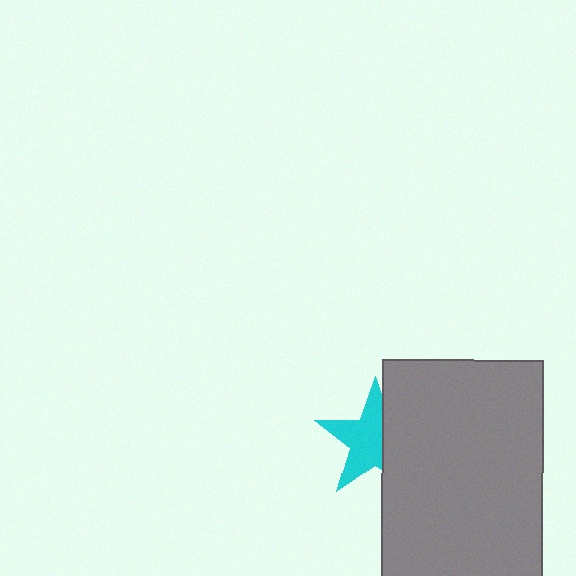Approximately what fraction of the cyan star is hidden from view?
Roughly 39% of the cyan star is hidden behind the gray rectangle.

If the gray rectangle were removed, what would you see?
You would see the complete cyan star.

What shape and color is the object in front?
The object in front is a gray rectangle.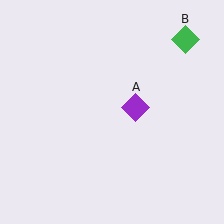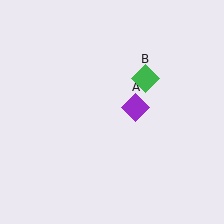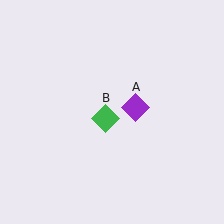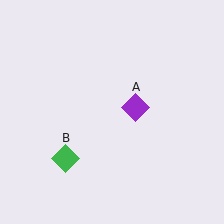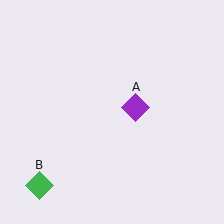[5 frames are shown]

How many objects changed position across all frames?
1 object changed position: green diamond (object B).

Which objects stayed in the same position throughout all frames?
Purple diamond (object A) remained stationary.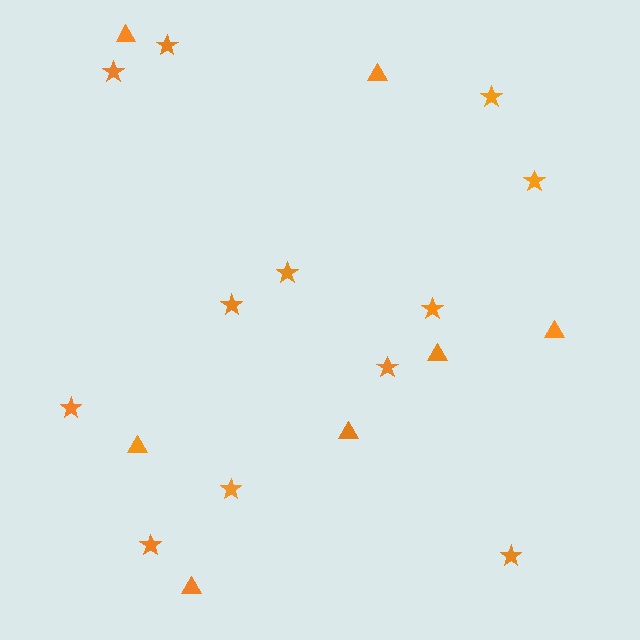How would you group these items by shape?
There are 2 groups: one group of stars (12) and one group of triangles (7).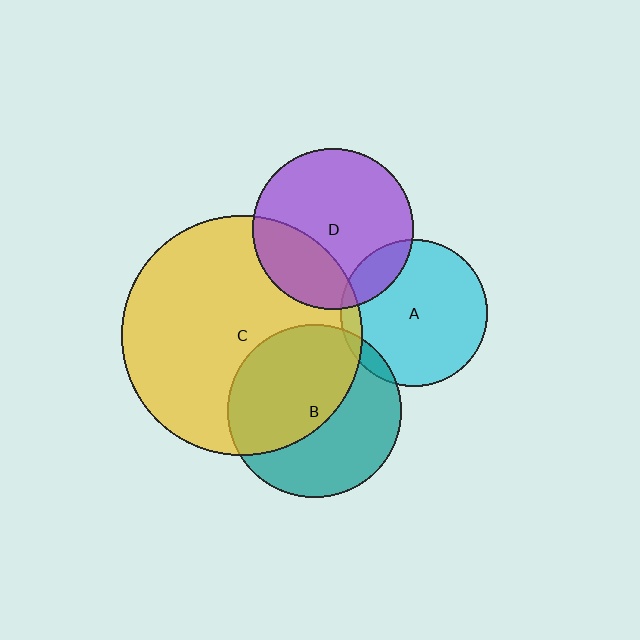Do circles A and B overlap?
Yes.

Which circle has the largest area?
Circle C (yellow).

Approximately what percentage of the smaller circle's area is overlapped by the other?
Approximately 5%.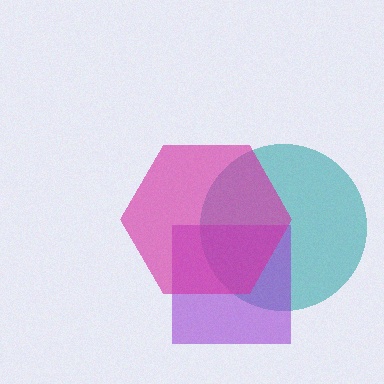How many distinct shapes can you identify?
There are 3 distinct shapes: a teal circle, a purple square, a magenta hexagon.